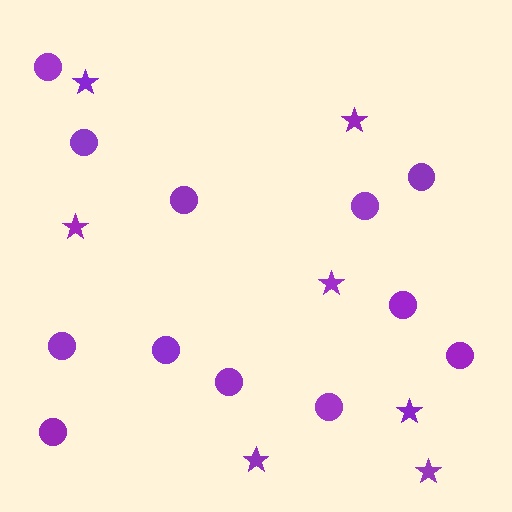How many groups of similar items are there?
There are 2 groups: one group of stars (7) and one group of circles (12).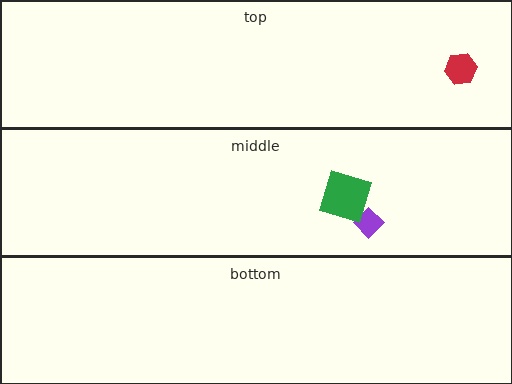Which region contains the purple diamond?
The middle region.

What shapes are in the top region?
The red hexagon.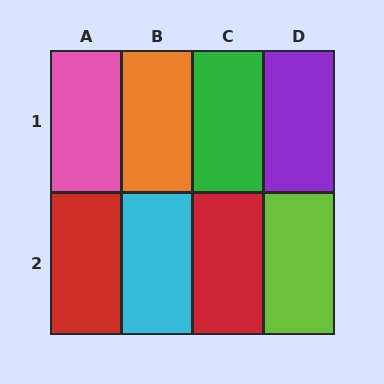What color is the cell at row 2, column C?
Red.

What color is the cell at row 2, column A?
Red.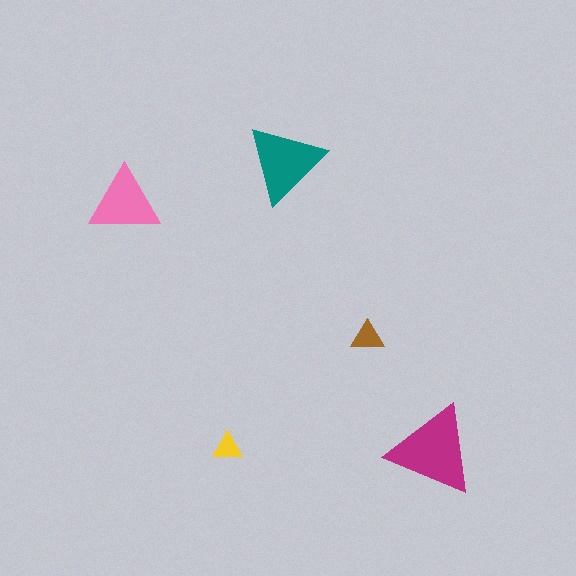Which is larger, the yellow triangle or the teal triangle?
The teal one.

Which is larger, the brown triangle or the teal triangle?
The teal one.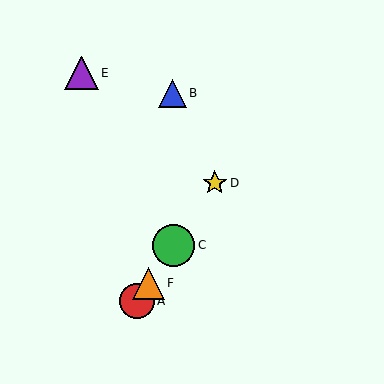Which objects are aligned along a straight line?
Objects A, C, D, F are aligned along a straight line.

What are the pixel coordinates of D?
Object D is at (215, 183).